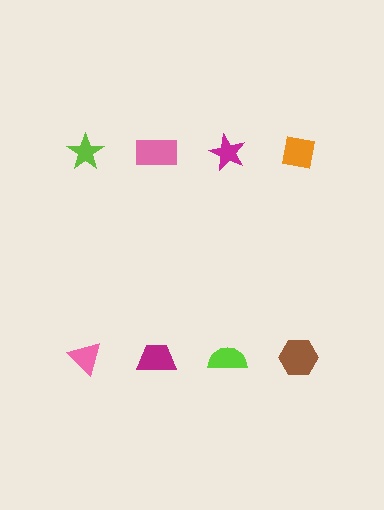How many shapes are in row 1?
4 shapes.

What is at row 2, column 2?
A magenta trapezoid.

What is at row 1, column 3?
A magenta star.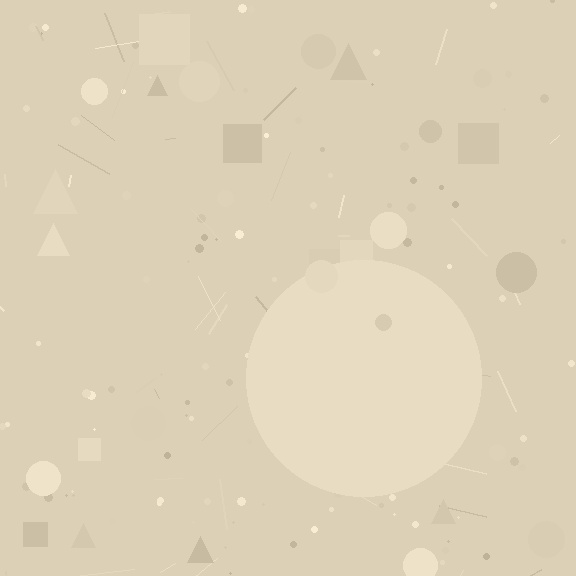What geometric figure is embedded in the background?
A circle is embedded in the background.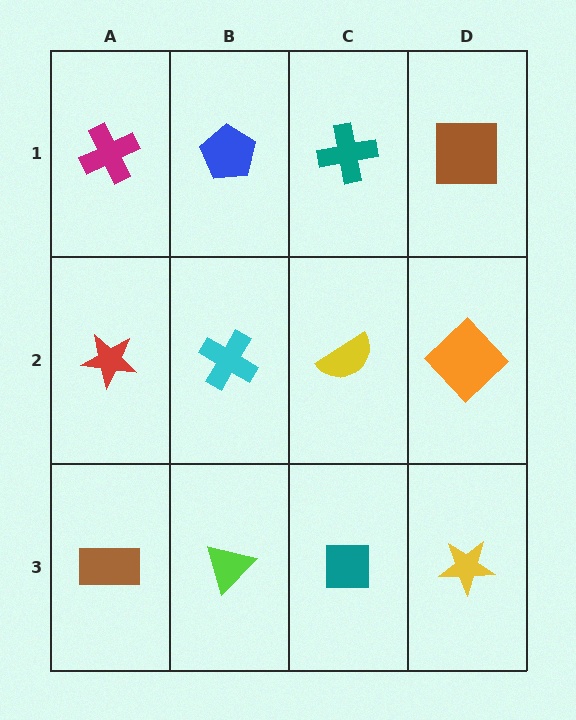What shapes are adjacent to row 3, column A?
A red star (row 2, column A), a lime triangle (row 3, column B).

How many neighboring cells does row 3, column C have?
3.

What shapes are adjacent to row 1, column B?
A cyan cross (row 2, column B), a magenta cross (row 1, column A), a teal cross (row 1, column C).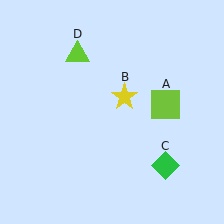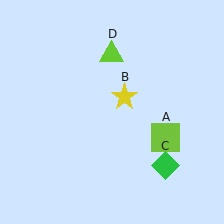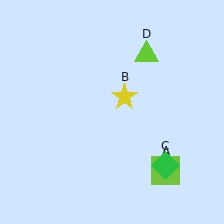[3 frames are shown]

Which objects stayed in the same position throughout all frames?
Yellow star (object B) and green diamond (object C) remained stationary.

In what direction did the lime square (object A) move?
The lime square (object A) moved down.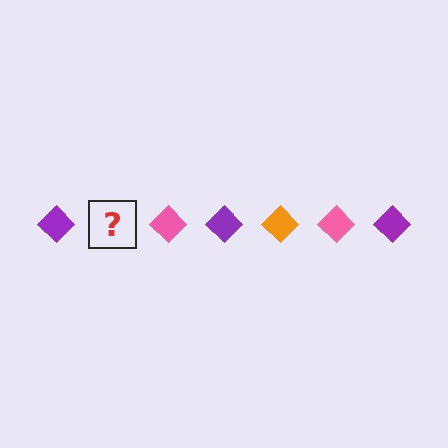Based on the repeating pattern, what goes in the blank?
The blank should be an orange diamond.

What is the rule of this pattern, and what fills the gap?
The rule is that the pattern cycles through purple, orange, pink diamonds. The gap should be filled with an orange diamond.